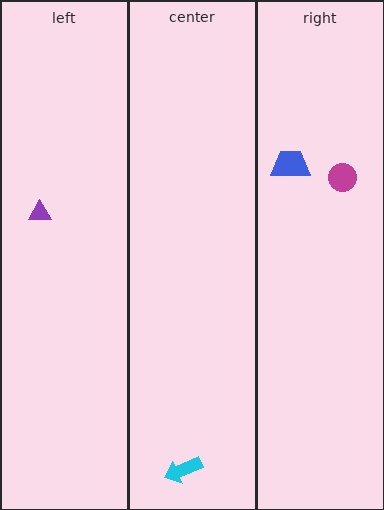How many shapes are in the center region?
1.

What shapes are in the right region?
The blue trapezoid, the magenta circle.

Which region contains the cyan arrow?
The center region.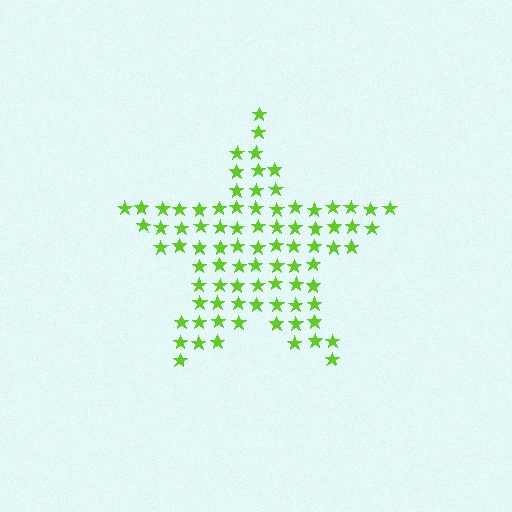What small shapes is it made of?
It is made of small stars.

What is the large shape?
The large shape is a star.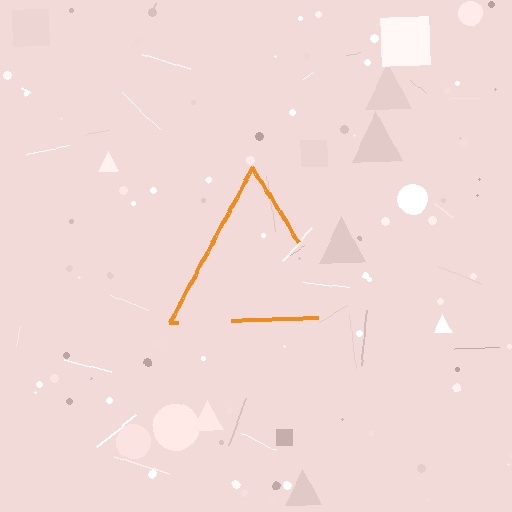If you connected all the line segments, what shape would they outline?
They would outline a triangle.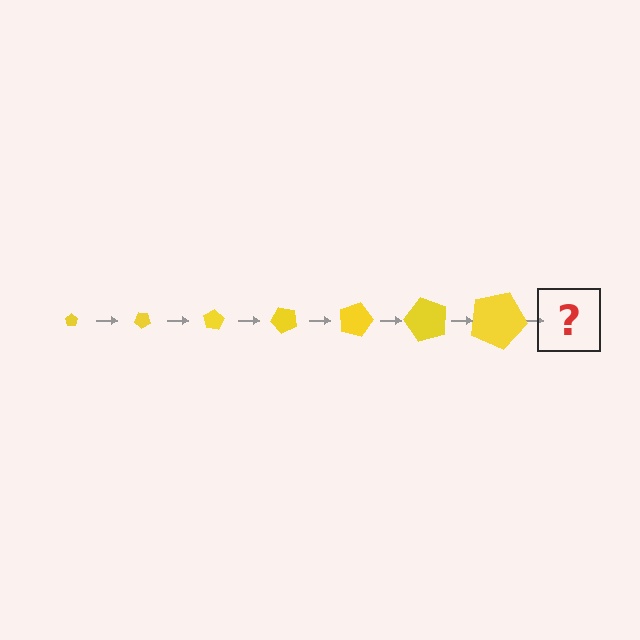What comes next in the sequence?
The next element should be a pentagon, larger than the previous one and rotated 280 degrees from the start.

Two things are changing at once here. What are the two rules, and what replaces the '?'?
The two rules are that the pentagon grows larger each step and it rotates 40 degrees each step. The '?' should be a pentagon, larger than the previous one and rotated 280 degrees from the start.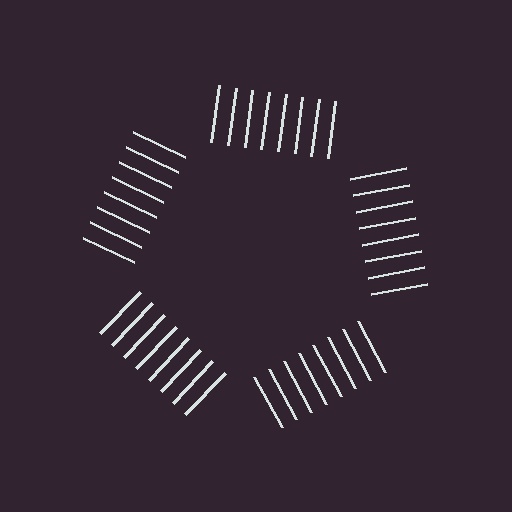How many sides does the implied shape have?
5 sides — the line-ends trace a pentagon.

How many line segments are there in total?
40 — 8 along each of the 5 edges.